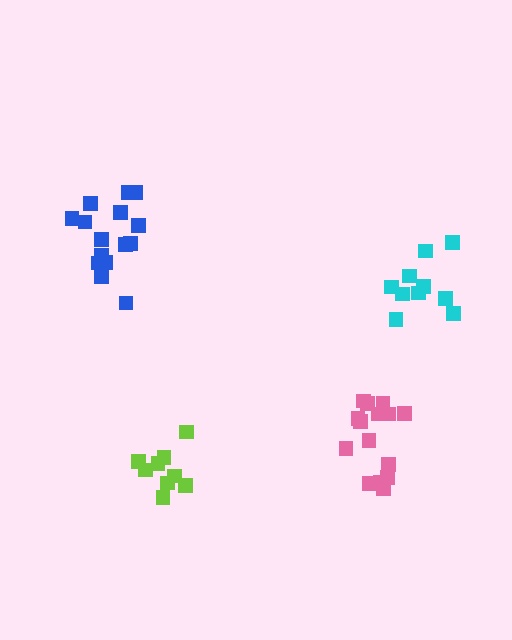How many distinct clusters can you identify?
There are 4 distinct clusters.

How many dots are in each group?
Group 1: 15 dots, Group 2: 10 dots, Group 3: 9 dots, Group 4: 15 dots (49 total).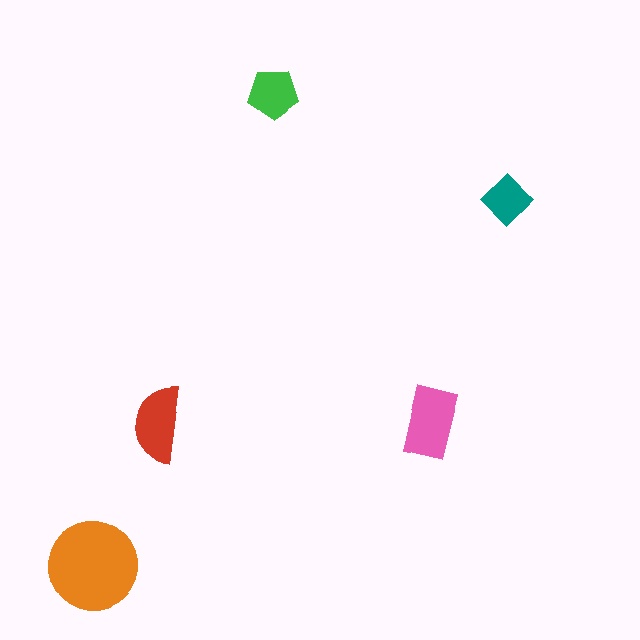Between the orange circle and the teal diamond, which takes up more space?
The orange circle.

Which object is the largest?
The orange circle.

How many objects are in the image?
There are 5 objects in the image.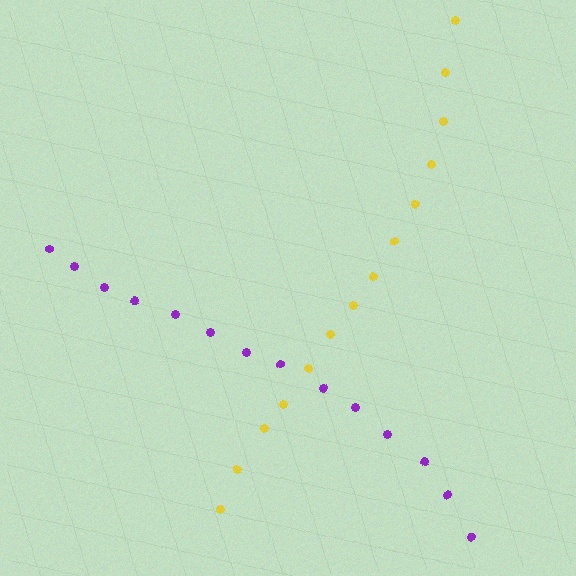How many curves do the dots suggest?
There are 2 distinct paths.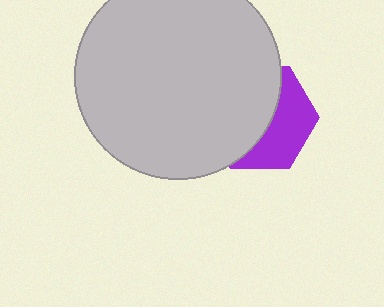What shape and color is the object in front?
The object in front is a light gray circle.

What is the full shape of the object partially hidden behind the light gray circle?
The partially hidden object is a purple hexagon.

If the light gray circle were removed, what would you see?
You would see the complete purple hexagon.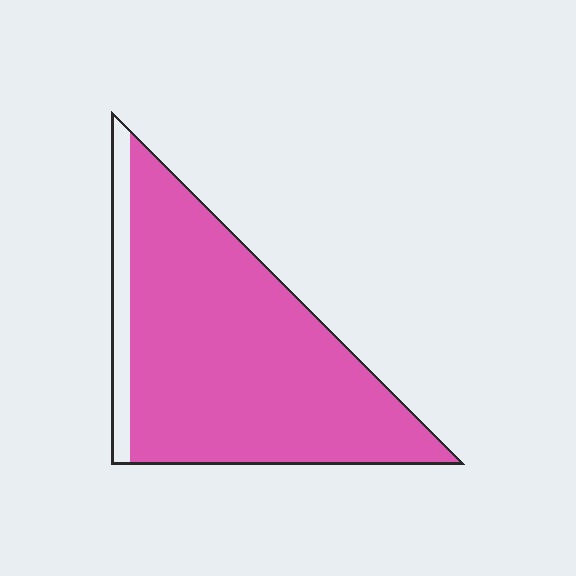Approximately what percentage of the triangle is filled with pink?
Approximately 90%.